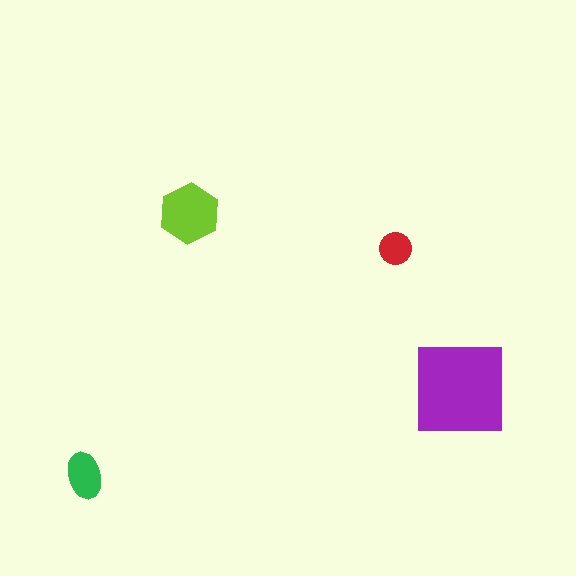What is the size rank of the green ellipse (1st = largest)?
3rd.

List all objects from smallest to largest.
The red circle, the green ellipse, the lime hexagon, the purple square.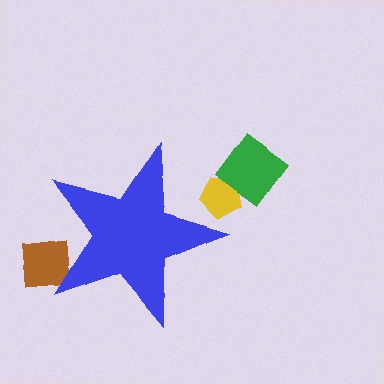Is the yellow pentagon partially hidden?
Yes, the yellow pentagon is partially hidden behind the blue star.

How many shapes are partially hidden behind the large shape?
2 shapes are partially hidden.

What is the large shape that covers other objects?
A blue star.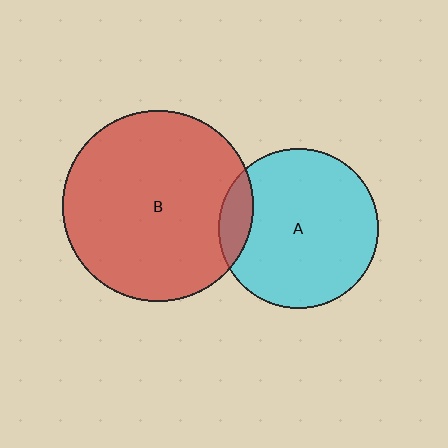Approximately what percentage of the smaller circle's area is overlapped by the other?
Approximately 10%.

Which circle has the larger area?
Circle B (red).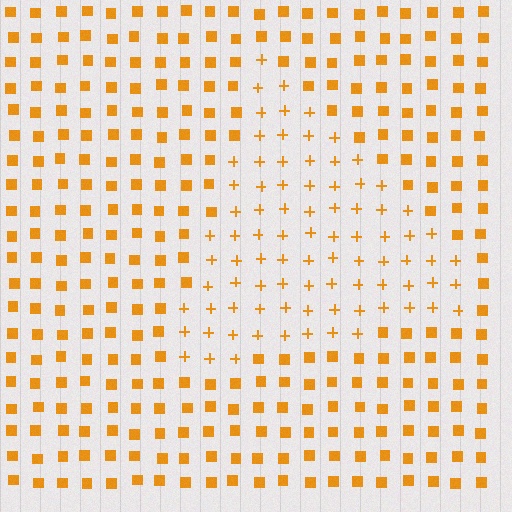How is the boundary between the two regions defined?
The boundary is defined by a change in element shape: plus signs inside vs. squares outside. All elements share the same color and spacing.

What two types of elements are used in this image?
The image uses plus signs inside the triangle region and squares outside it.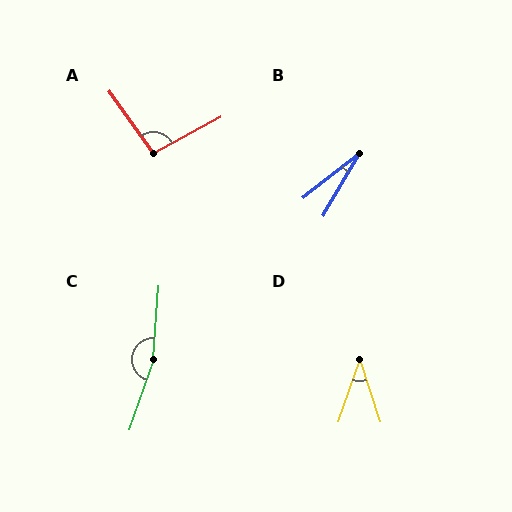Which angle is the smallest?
B, at approximately 21 degrees.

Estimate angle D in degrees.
Approximately 37 degrees.